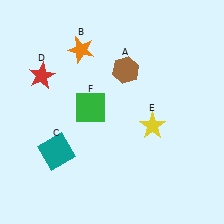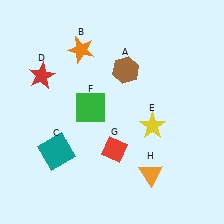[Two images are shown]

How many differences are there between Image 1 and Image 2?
There are 2 differences between the two images.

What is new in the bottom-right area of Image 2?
A red diamond (G) was added in the bottom-right area of Image 2.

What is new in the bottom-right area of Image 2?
An orange triangle (H) was added in the bottom-right area of Image 2.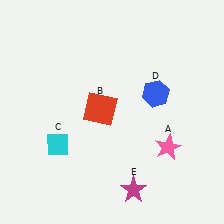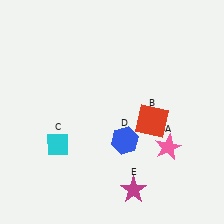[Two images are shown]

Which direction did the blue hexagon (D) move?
The blue hexagon (D) moved down.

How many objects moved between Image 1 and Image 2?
2 objects moved between the two images.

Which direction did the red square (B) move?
The red square (B) moved right.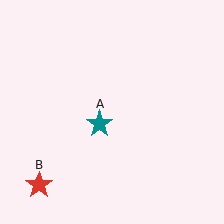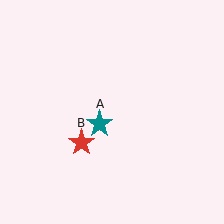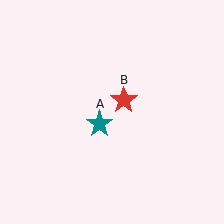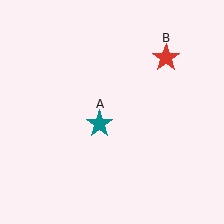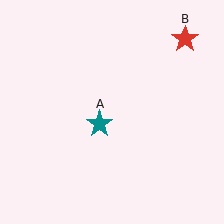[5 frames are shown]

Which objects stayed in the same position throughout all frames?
Teal star (object A) remained stationary.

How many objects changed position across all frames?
1 object changed position: red star (object B).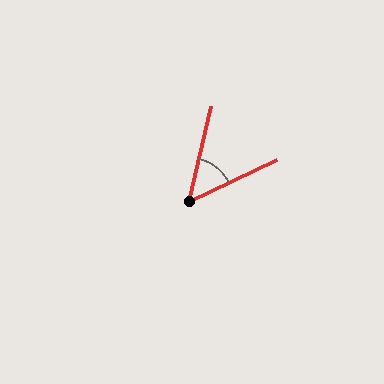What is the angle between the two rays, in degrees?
Approximately 52 degrees.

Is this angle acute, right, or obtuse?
It is acute.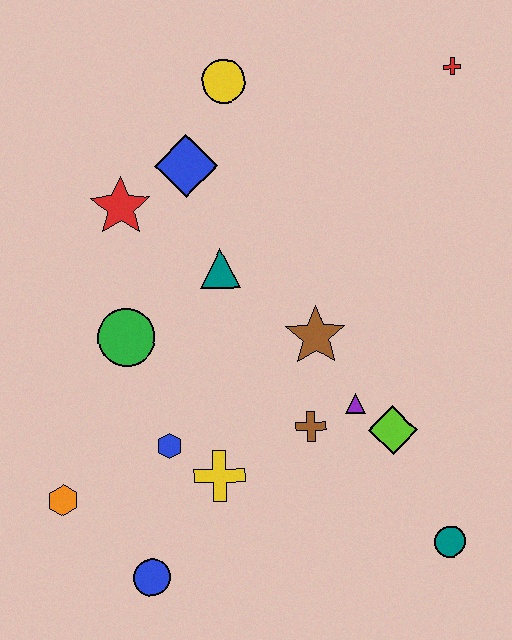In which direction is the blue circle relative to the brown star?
The blue circle is below the brown star.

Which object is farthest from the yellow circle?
The teal circle is farthest from the yellow circle.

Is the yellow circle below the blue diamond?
No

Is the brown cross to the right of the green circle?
Yes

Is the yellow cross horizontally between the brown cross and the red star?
Yes